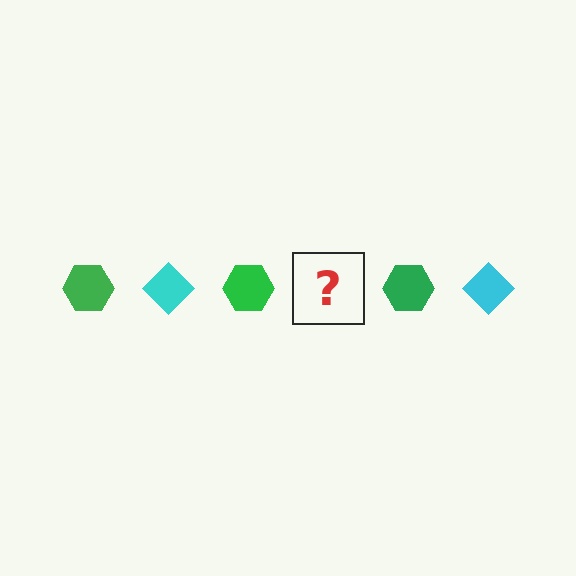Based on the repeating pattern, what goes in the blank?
The blank should be a cyan diamond.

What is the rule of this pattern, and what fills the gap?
The rule is that the pattern alternates between green hexagon and cyan diamond. The gap should be filled with a cyan diamond.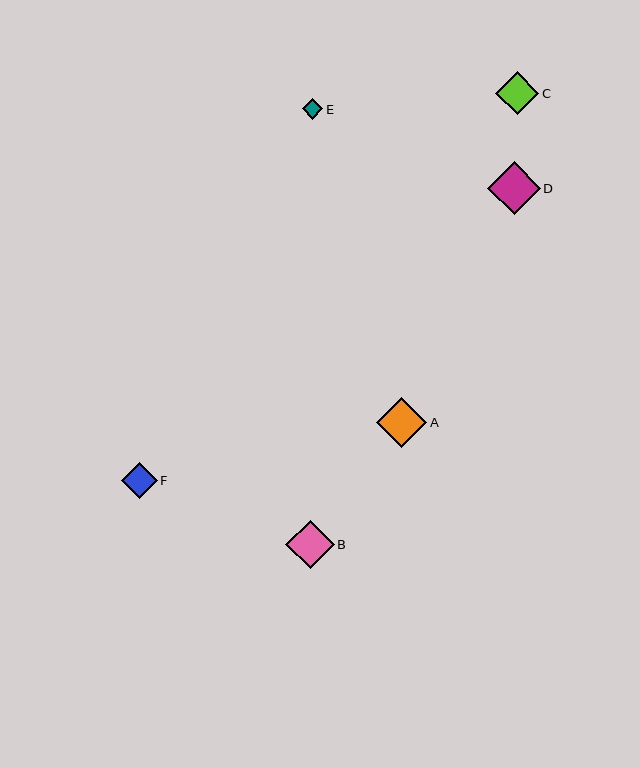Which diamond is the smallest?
Diamond E is the smallest with a size of approximately 20 pixels.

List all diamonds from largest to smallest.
From largest to smallest: D, A, B, C, F, E.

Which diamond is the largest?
Diamond D is the largest with a size of approximately 52 pixels.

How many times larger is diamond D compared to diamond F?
Diamond D is approximately 1.4 times the size of diamond F.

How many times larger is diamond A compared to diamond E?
Diamond A is approximately 2.5 times the size of diamond E.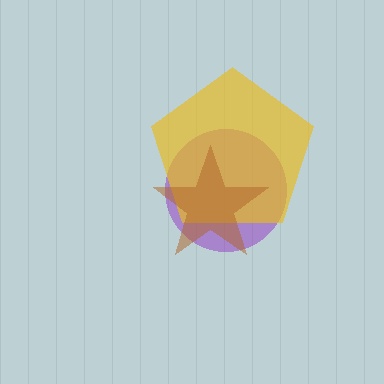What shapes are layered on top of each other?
The layered shapes are: a purple circle, a yellow pentagon, a brown star.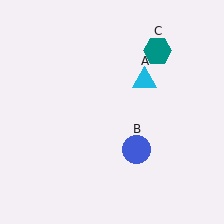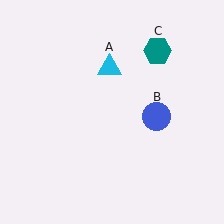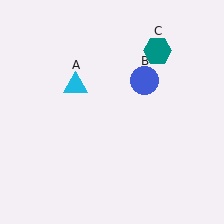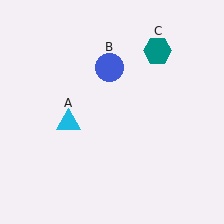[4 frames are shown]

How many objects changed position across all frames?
2 objects changed position: cyan triangle (object A), blue circle (object B).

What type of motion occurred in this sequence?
The cyan triangle (object A), blue circle (object B) rotated counterclockwise around the center of the scene.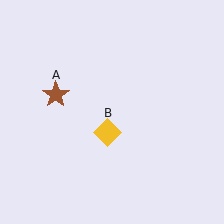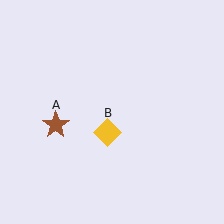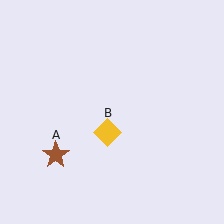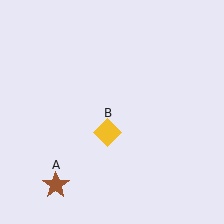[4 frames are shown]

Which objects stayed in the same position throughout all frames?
Yellow diamond (object B) remained stationary.